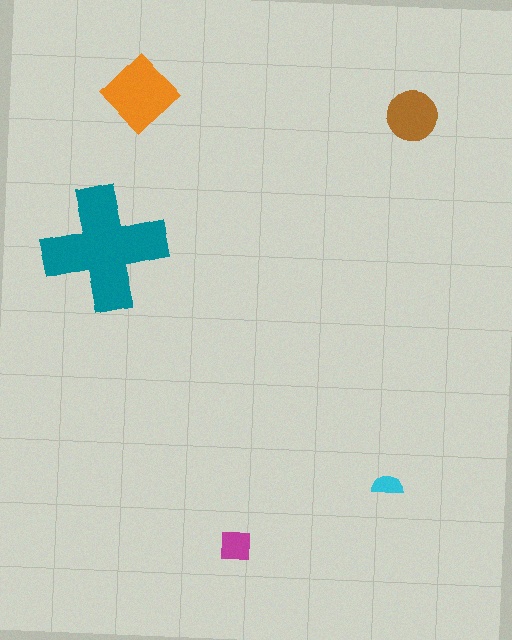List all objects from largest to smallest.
The teal cross, the orange diamond, the brown circle, the magenta square, the cyan semicircle.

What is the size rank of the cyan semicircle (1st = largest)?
5th.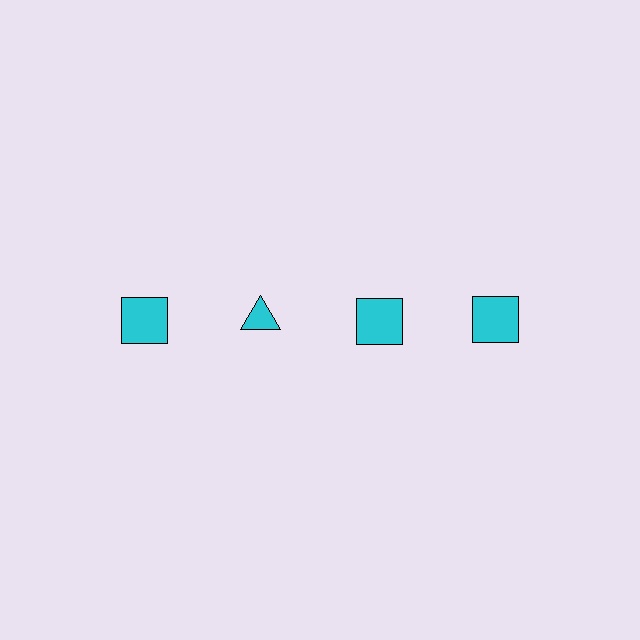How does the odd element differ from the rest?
It has a different shape: triangle instead of square.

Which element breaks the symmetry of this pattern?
The cyan triangle in the top row, second from left column breaks the symmetry. All other shapes are cyan squares.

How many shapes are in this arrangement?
There are 4 shapes arranged in a grid pattern.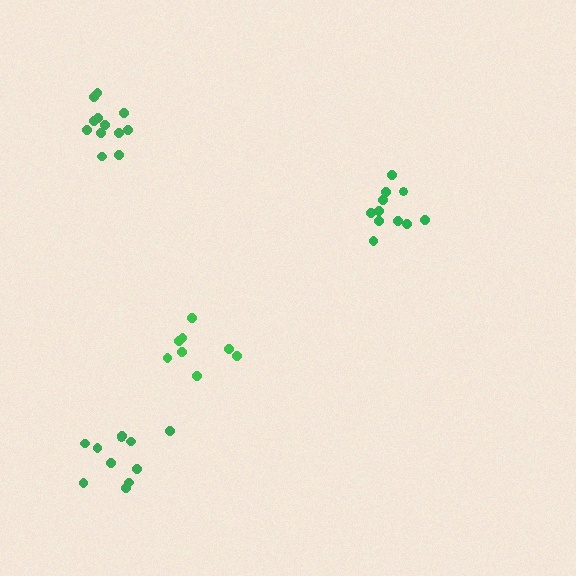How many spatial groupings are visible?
There are 4 spatial groupings.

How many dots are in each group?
Group 1: 8 dots, Group 2: 11 dots, Group 3: 11 dots, Group 4: 12 dots (42 total).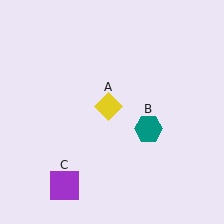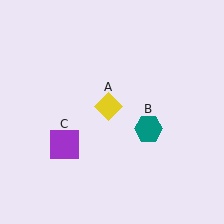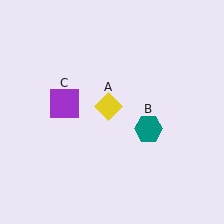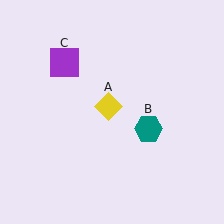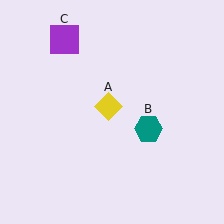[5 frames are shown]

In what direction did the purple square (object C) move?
The purple square (object C) moved up.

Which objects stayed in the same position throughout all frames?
Yellow diamond (object A) and teal hexagon (object B) remained stationary.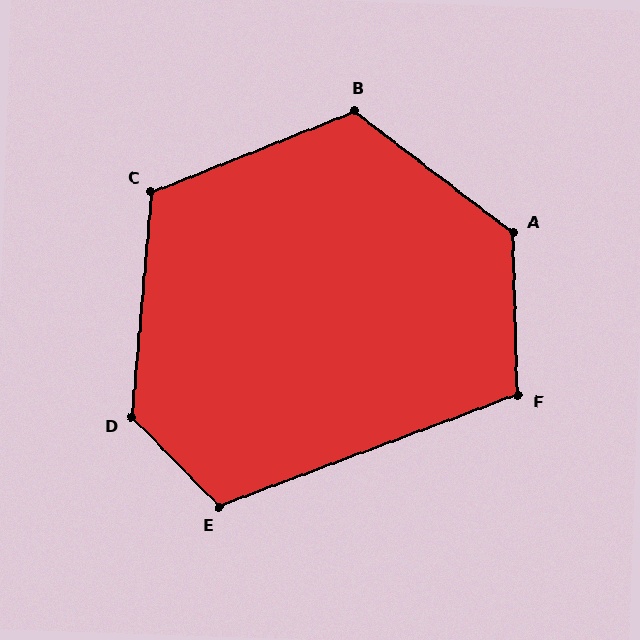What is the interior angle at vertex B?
Approximately 121 degrees (obtuse).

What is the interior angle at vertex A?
Approximately 129 degrees (obtuse).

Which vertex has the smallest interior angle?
F, at approximately 109 degrees.